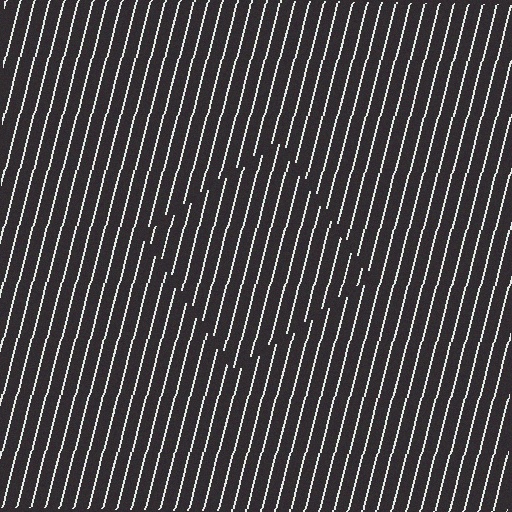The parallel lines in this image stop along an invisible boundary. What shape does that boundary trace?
An illusory square. The interior of the shape contains the same grating, shifted by half a period — the contour is defined by the phase discontinuity where line-ends from the inner and outer gratings abut.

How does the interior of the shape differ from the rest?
The interior of the shape contains the same grating, shifted by half a period — the contour is defined by the phase discontinuity where line-ends from the inner and outer gratings abut.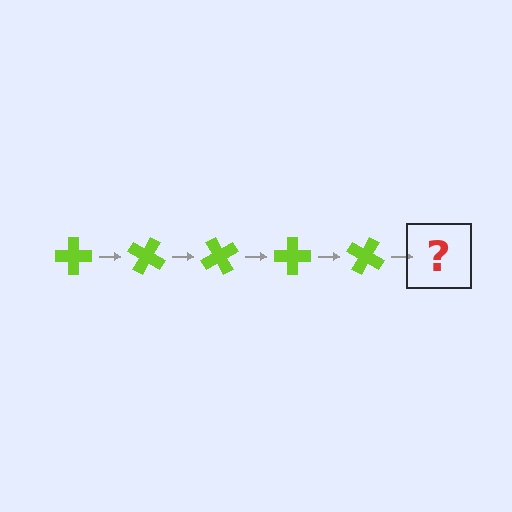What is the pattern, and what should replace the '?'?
The pattern is that the cross rotates 30 degrees each step. The '?' should be a lime cross rotated 150 degrees.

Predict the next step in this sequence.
The next step is a lime cross rotated 150 degrees.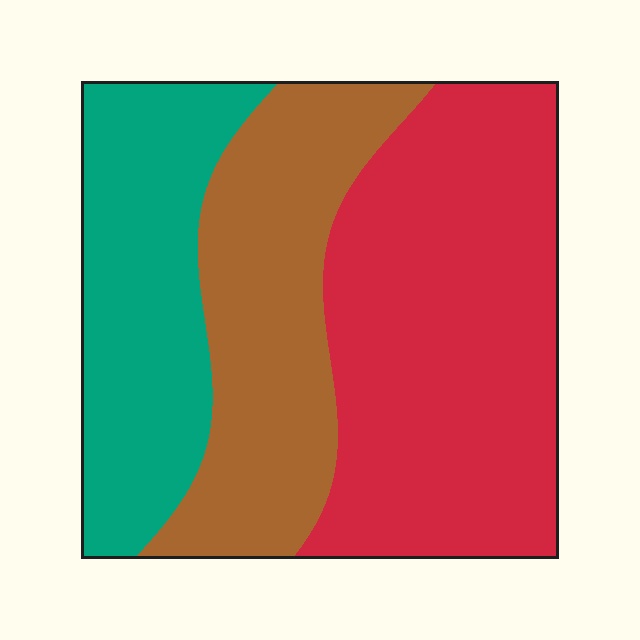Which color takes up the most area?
Red, at roughly 45%.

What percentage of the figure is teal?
Teal covers about 25% of the figure.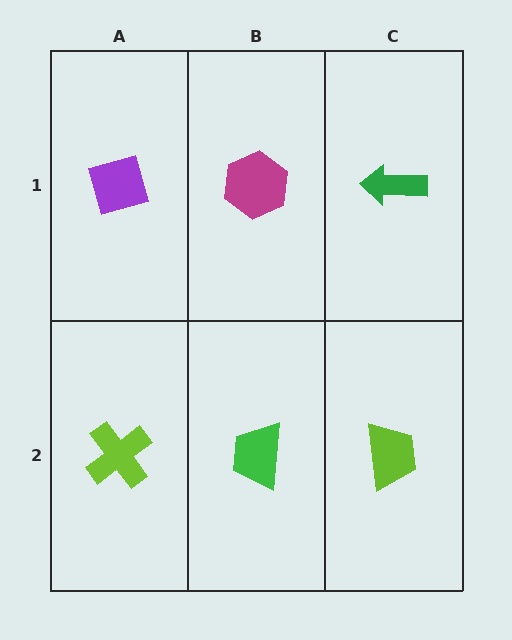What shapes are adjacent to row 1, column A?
A lime cross (row 2, column A), a magenta hexagon (row 1, column B).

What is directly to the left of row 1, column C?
A magenta hexagon.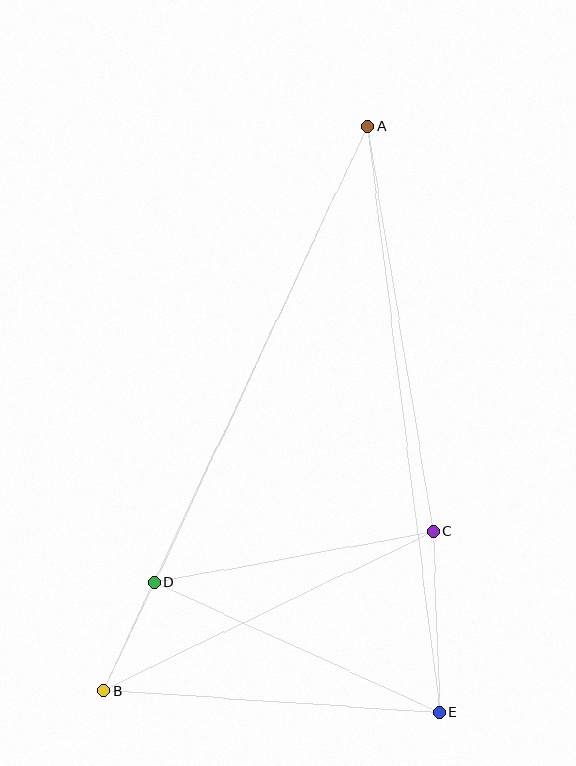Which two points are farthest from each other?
Points A and B are farthest from each other.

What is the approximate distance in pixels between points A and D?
The distance between A and D is approximately 504 pixels.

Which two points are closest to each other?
Points B and D are closest to each other.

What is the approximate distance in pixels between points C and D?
The distance between C and D is approximately 283 pixels.